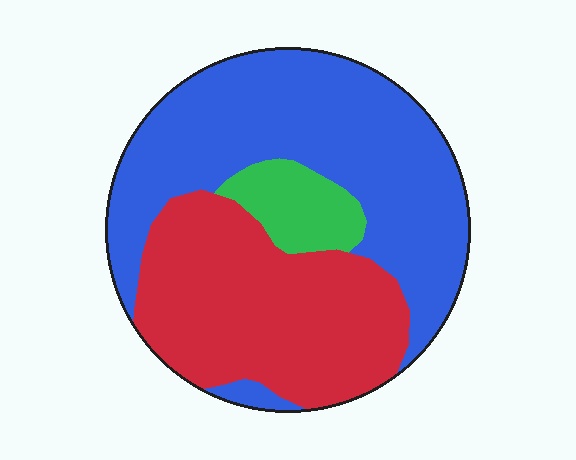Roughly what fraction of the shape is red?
Red takes up about two fifths (2/5) of the shape.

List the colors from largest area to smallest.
From largest to smallest: blue, red, green.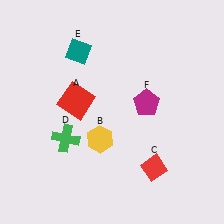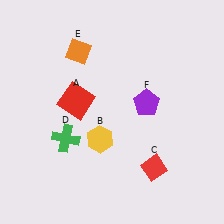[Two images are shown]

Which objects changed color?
E changed from teal to orange. F changed from magenta to purple.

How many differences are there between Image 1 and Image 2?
There are 2 differences between the two images.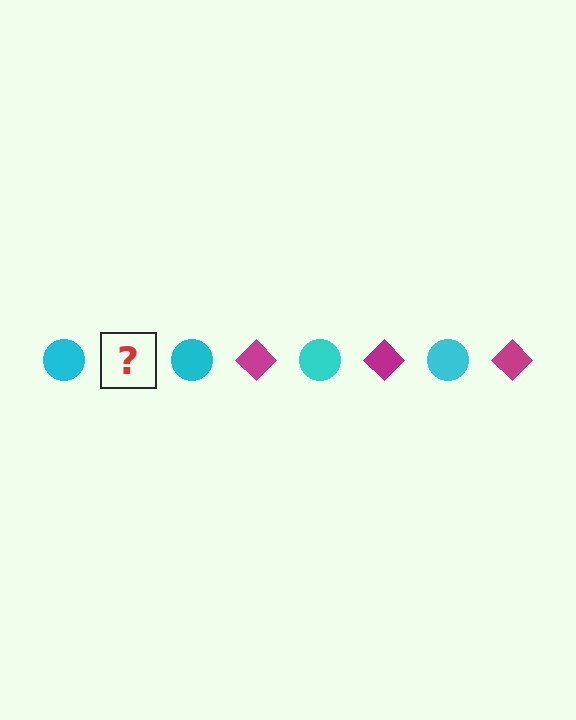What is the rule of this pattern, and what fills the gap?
The rule is that the pattern alternates between cyan circle and magenta diamond. The gap should be filled with a magenta diamond.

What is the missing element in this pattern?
The missing element is a magenta diamond.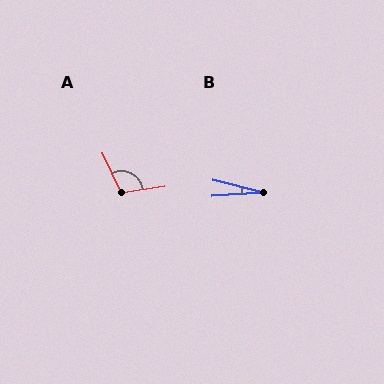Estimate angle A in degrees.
Approximately 107 degrees.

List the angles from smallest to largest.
B (17°), A (107°).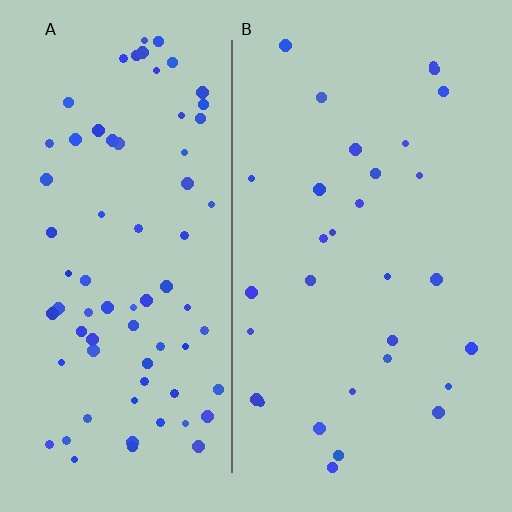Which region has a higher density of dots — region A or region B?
A (the left).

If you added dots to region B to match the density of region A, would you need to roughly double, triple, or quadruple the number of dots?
Approximately double.